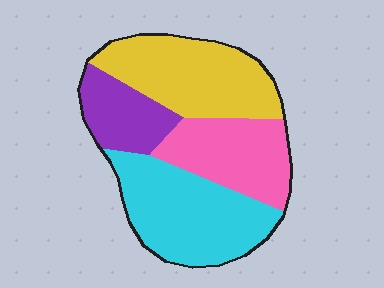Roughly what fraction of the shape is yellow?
Yellow covers roughly 30% of the shape.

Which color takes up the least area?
Purple, at roughly 15%.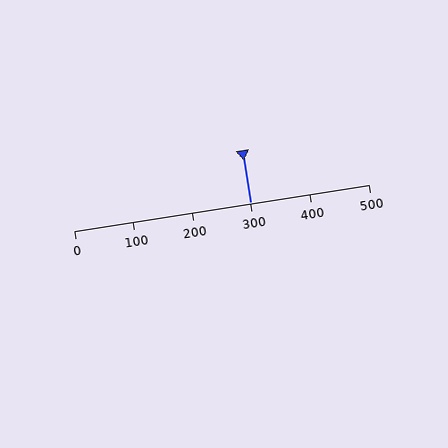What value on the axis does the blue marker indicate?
The marker indicates approximately 300.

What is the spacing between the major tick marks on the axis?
The major ticks are spaced 100 apart.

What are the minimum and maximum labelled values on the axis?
The axis runs from 0 to 500.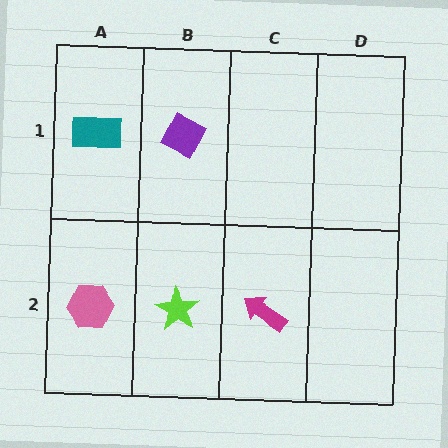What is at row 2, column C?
A magenta arrow.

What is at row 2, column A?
A pink hexagon.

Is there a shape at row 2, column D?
No, that cell is empty.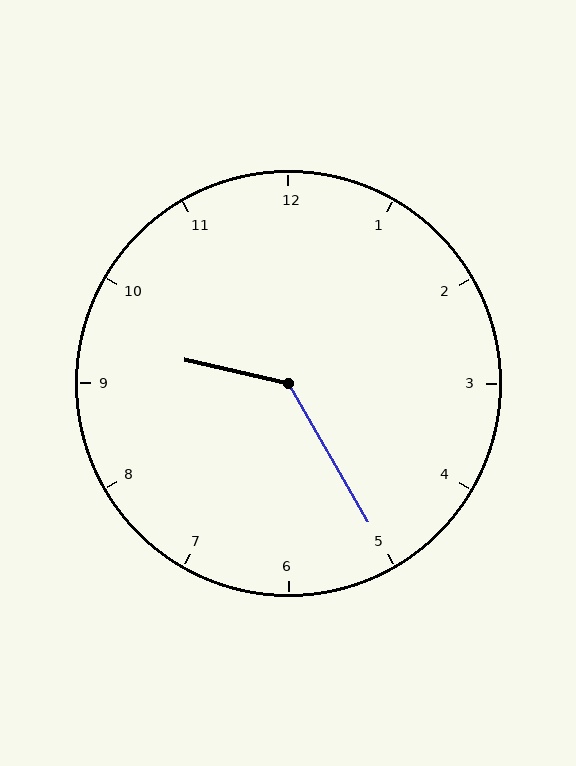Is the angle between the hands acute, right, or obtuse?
It is obtuse.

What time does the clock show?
9:25.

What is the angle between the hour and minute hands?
Approximately 132 degrees.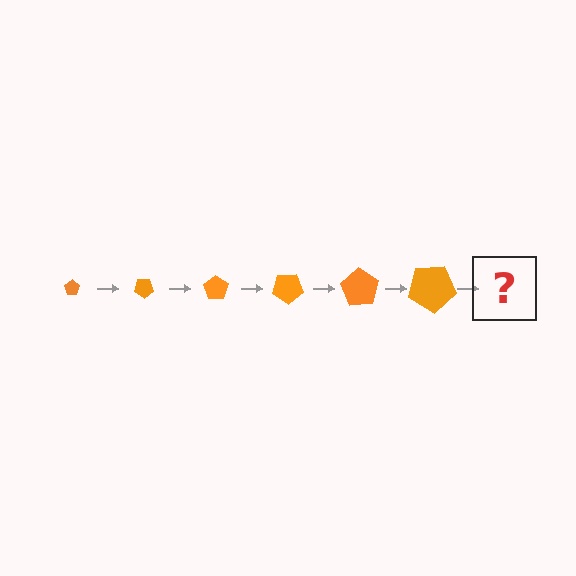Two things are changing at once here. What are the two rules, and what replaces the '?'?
The two rules are that the pentagon grows larger each step and it rotates 35 degrees each step. The '?' should be a pentagon, larger than the previous one and rotated 210 degrees from the start.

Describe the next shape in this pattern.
It should be a pentagon, larger than the previous one and rotated 210 degrees from the start.